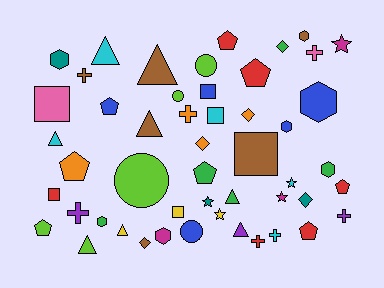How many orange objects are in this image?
There are 4 orange objects.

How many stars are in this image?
There are 5 stars.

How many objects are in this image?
There are 50 objects.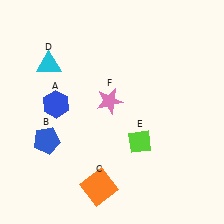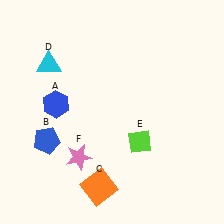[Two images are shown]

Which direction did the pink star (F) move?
The pink star (F) moved down.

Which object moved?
The pink star (F) moved down.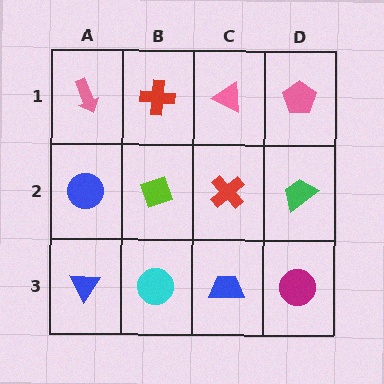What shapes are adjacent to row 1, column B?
A lime diamond (row 2, column B), a pink arrow (row 1, column A), a pink triangle (row 1, column C).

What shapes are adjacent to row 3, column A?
A blue circle (row 2, column A), a cyan circle (row 3, column B).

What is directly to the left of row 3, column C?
A cyan circle.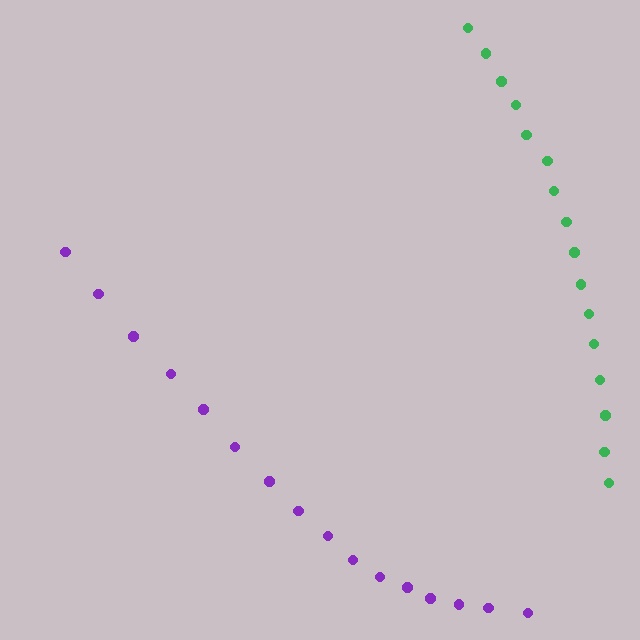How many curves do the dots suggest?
There are 2 distinct paths.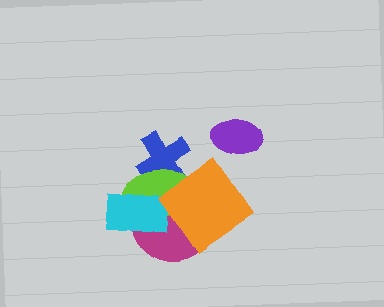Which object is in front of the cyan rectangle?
The orange diamond is in front of the cyan rectangle.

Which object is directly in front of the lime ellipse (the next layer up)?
The cyan rectangle is directly in front of the lime ellipse.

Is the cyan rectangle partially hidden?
Yes, it is partially covered by another shape.